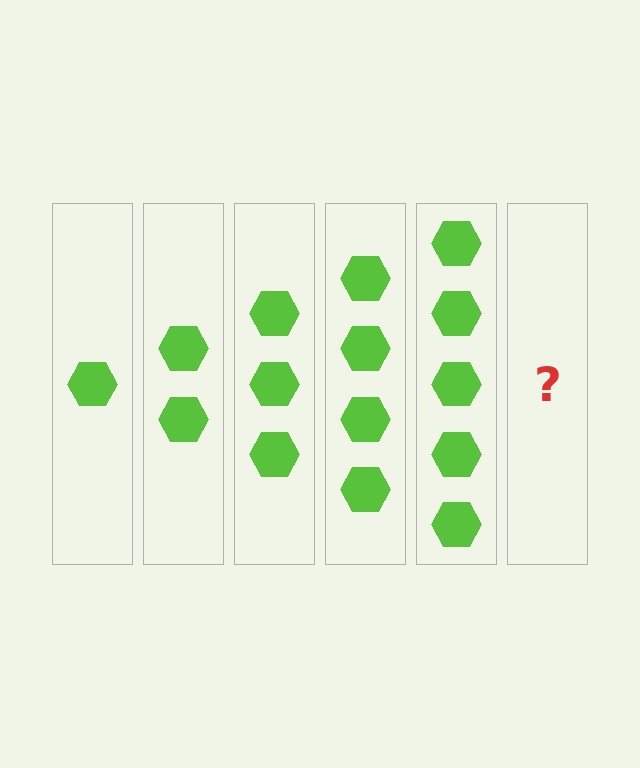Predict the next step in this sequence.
The next step is 6 hexagons.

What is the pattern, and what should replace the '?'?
The pattern is that each step adds one more hexagon. The '?' should be 6 hexagons.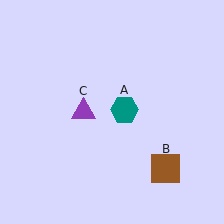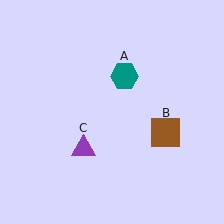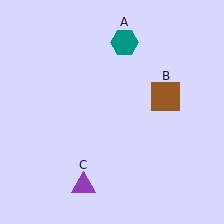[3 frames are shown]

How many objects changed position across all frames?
3 objects changed position: teal hexagon (object A), brown square (object B), purple triangle (object C).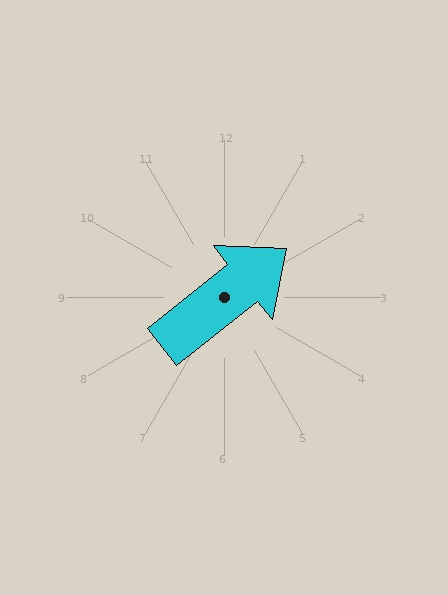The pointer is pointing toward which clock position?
Roughly 2 o'clock.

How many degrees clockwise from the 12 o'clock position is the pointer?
Approximately 52 degrees.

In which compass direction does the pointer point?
Northeast.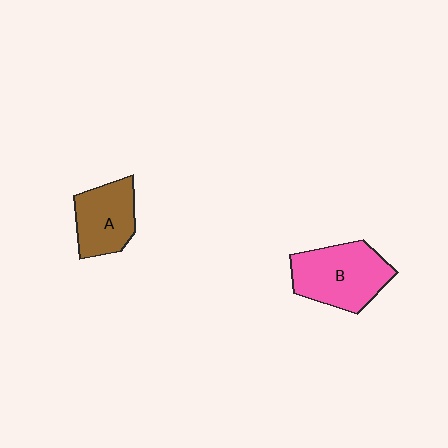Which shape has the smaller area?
Shape A (brown).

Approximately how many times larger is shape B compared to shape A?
Approximately 1.4 times.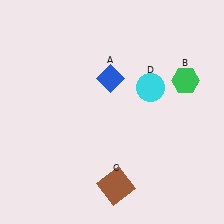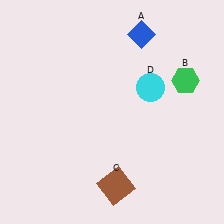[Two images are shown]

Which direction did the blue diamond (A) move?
The blue diamond (A) moved up.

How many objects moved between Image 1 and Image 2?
1 object moved between the two images.